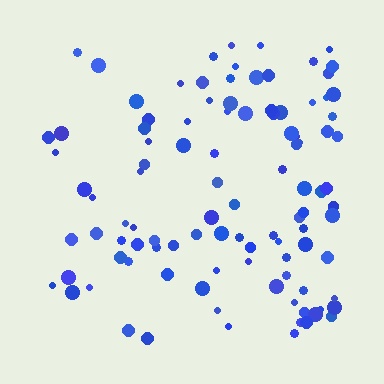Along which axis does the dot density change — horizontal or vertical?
Horizontal.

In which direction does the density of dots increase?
From left to right, with the right side densest.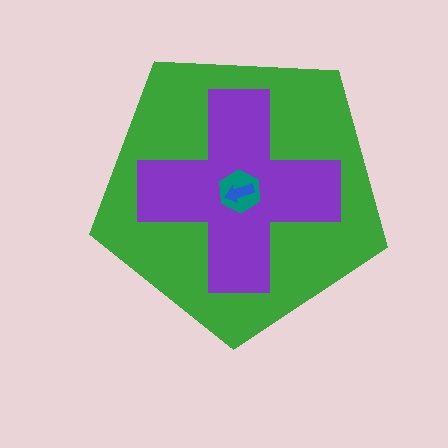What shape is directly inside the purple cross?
The teal hexagon.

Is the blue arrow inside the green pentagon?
Yes.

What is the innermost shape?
The blue arrow.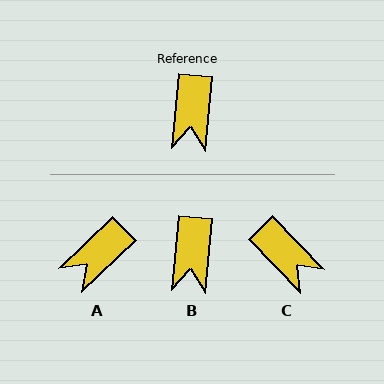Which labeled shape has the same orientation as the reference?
B.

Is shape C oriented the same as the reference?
No, it is off by about 50 degrees.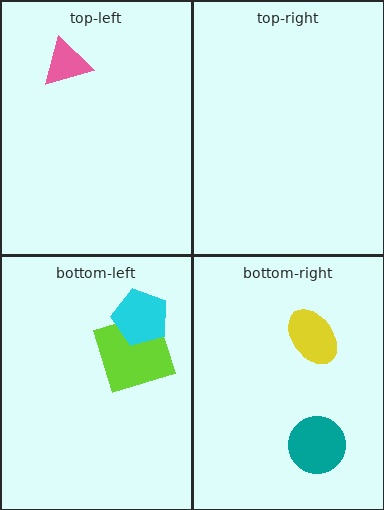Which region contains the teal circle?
The bottom-right region.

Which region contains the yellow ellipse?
The bottom-right region.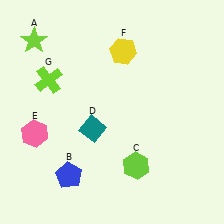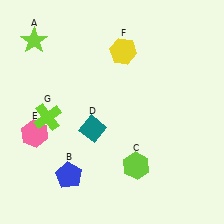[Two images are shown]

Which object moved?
The lime cross (G) moved down.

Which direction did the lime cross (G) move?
The lime cross (G) moved down.